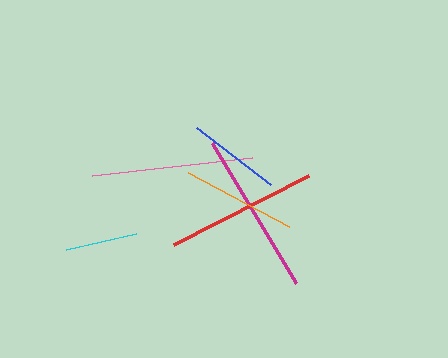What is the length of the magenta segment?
The magenta segment is approximately 163 pixels long.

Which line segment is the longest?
The magenta line is the longest at approximately 163 pixels.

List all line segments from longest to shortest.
From longest to shortest: magenta, pink, red, orange, blue, cyan.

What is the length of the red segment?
The red segment is approximately 152 pixels long.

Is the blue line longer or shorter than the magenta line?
The magenta line is longer than the blue line.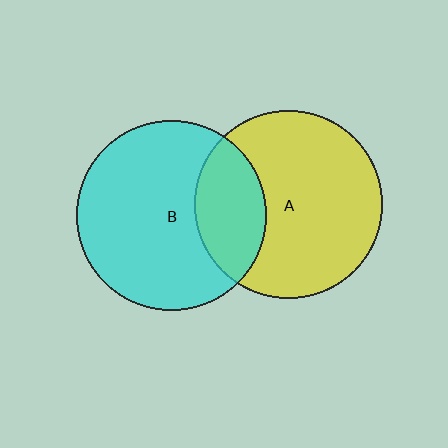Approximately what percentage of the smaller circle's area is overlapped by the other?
Approximately 25%.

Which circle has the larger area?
Circle B (cyan).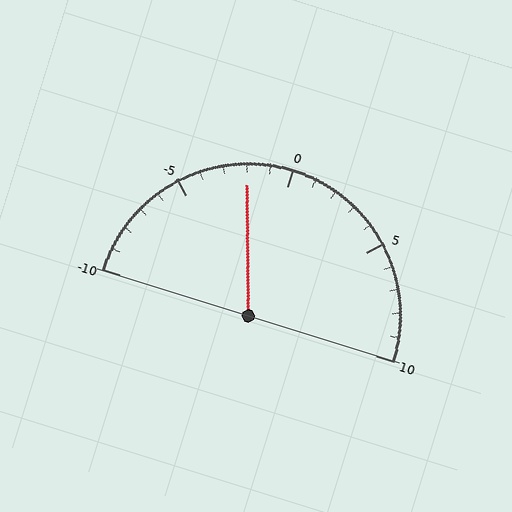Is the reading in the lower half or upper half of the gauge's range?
The reading is in the lower half of the range (-10 to 10).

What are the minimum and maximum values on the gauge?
The gauge ranges from -10 to 10.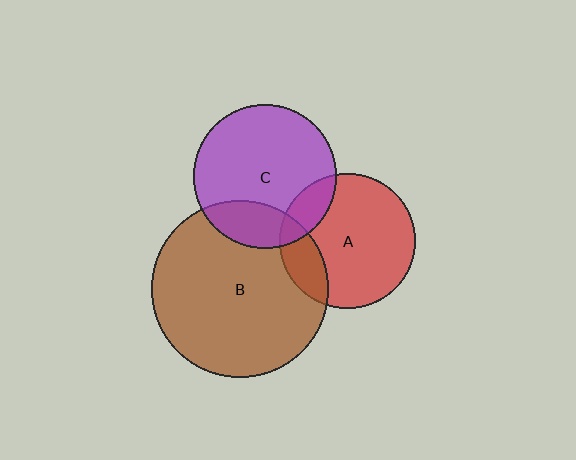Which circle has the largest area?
Circle B (brown).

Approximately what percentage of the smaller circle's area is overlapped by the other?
Approximately 20%.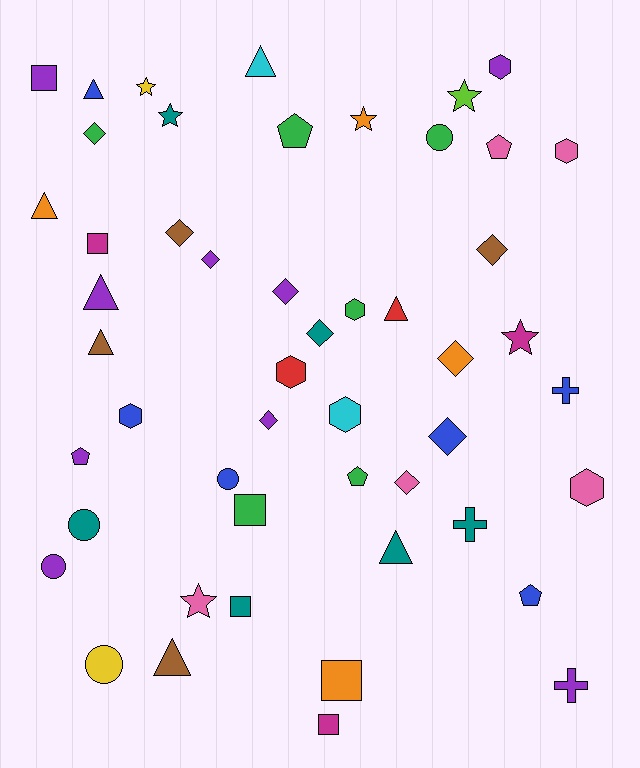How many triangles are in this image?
There are 8 triangles.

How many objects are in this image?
There are 50 objects.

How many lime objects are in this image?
There is 1 lime object.